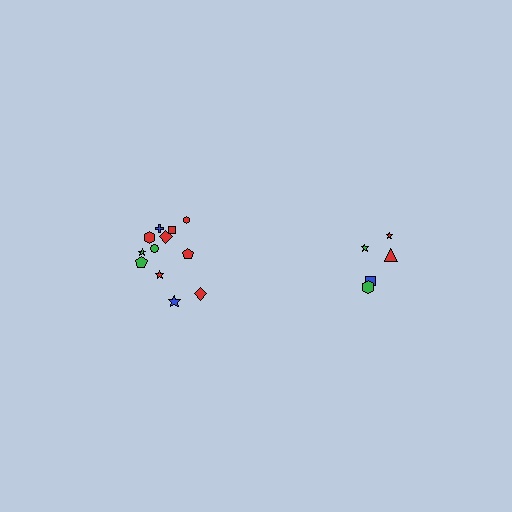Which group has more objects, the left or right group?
The left group.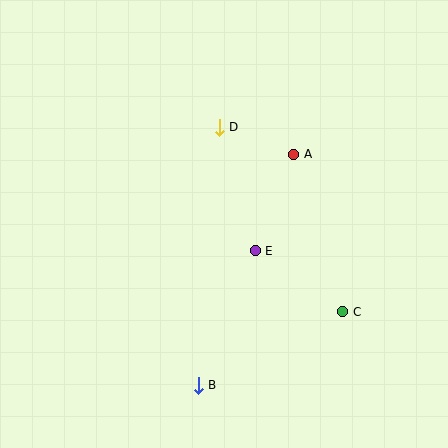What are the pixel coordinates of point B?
Point B is at (198, 385).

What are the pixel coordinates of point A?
Point A is at (294, 154).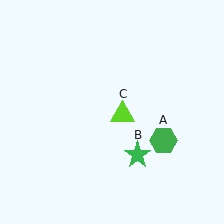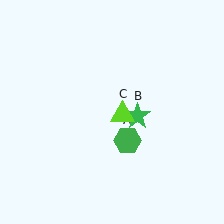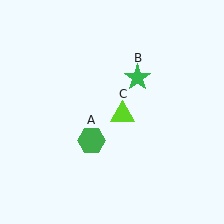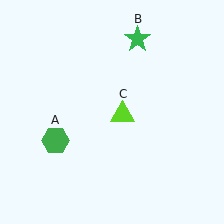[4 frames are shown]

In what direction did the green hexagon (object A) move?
The green hexagon (object A) moved left.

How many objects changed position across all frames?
2 objects changed position: green hexagon (object A), green star (object B).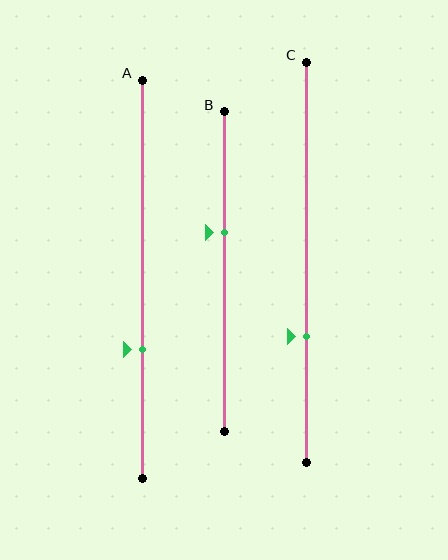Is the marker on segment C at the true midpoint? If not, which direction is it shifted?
No, the marker on segment C is shifted downward by about 19% of the segment length.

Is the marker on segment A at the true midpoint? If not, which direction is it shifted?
No, the marker on segment A is shifted downward by about 18% of the segment length.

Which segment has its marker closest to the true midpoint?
Segment B has its marker closest to the true midpoint.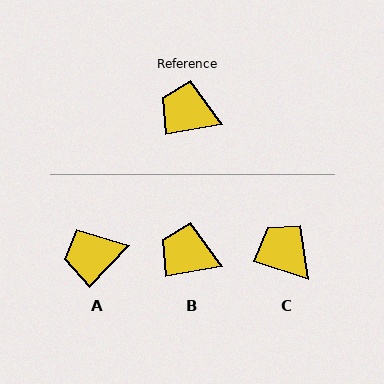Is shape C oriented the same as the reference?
No, it is off by about 28 degrees.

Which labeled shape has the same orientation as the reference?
B.